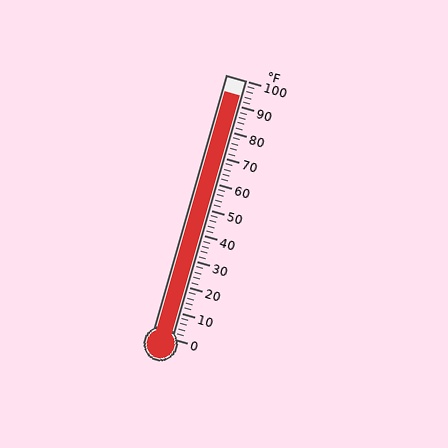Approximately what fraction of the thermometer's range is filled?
The thermometer is filled to approximately 95% of its range.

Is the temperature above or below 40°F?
The temperature is above 40°F.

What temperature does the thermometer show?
The thermometer shows approximately 94°F.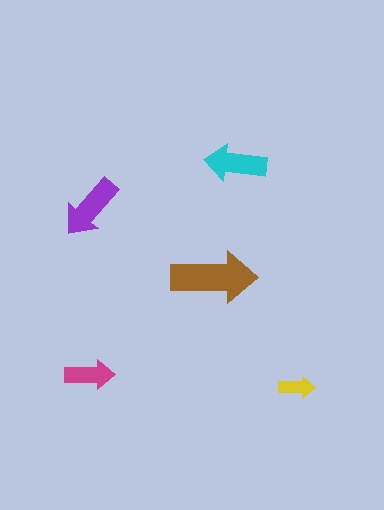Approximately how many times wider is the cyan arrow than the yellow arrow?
About 1.5 times wider.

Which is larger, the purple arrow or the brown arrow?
The brown one.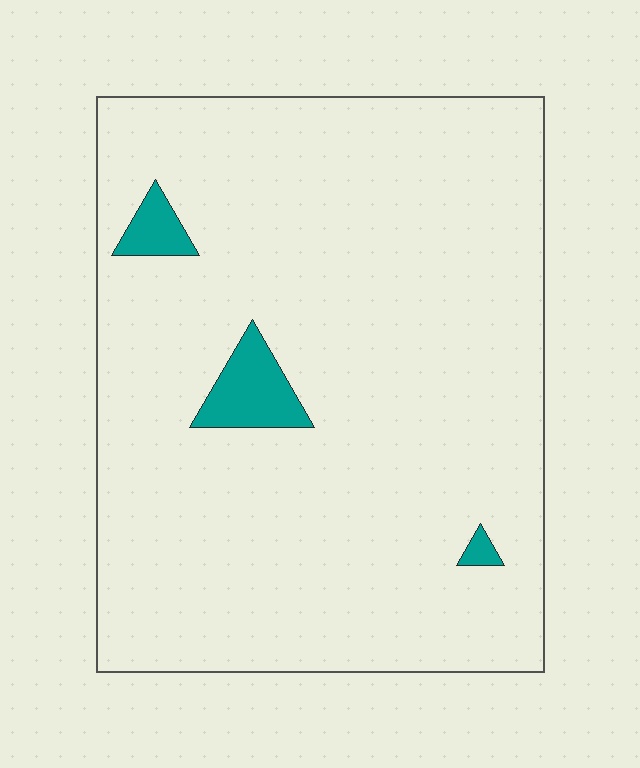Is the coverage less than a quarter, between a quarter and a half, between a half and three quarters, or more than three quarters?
Less than a quarter.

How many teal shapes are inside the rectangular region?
3.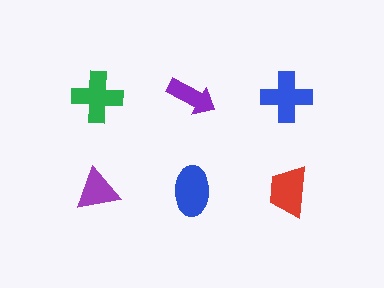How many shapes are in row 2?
3 shapes.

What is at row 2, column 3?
A red trapezoid.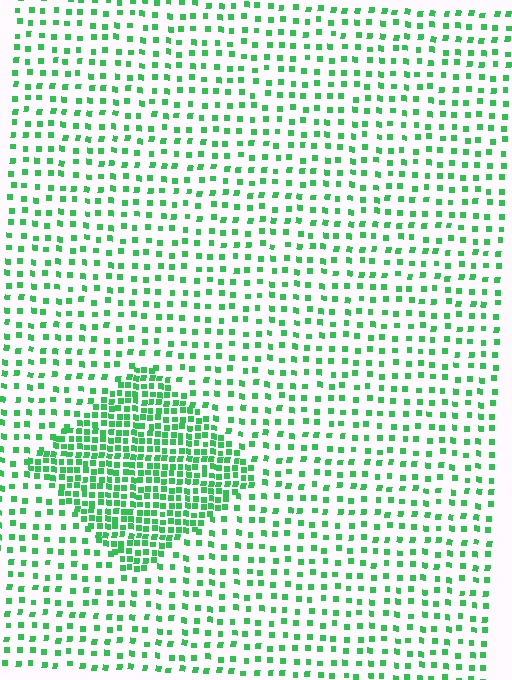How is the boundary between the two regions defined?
The boundary is defined by a change in element density (approximately 2.5x ratio). All elements are the same color, size, and shape.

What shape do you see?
I see a diamond.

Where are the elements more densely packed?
The elements are more densely packed inside the diamond boundary.